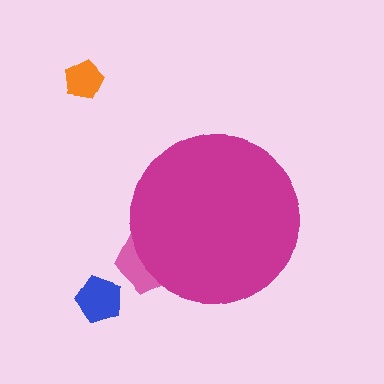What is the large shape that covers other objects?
A magenta circle.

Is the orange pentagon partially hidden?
No, the orange pentagon is fully visible.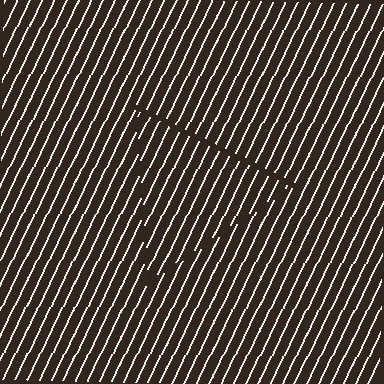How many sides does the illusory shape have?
3 sides — the line-ends trace a triangle.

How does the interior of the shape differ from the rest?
The interior of the shape contains the same grating, shifted by half a period — the contour is defined by the phase discontinuity where line-ends from the inner and outer gratings abut.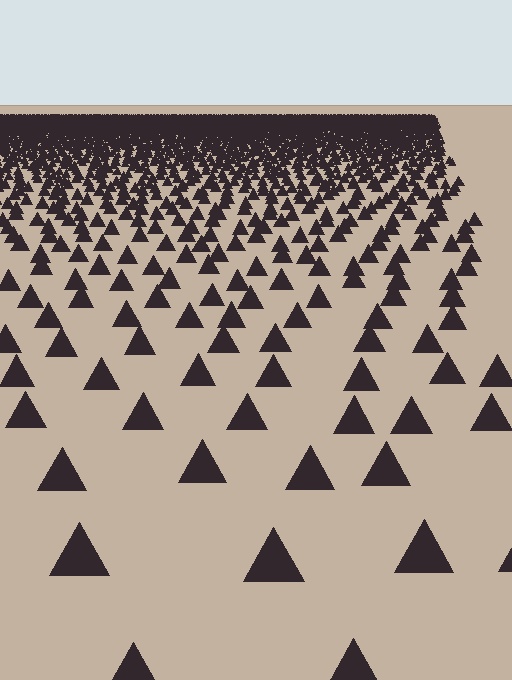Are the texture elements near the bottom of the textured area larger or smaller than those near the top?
Larger. Near the bottom, elements are closer to the viewer and appear at a bigger on-screen size.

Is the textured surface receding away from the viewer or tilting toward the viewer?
The surface is receding away from the viewer. Texture elements get smaller and denser toward the top.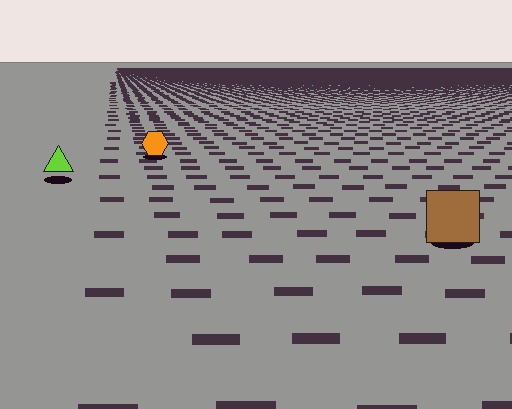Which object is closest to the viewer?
The brown square is closest. The texture marks near it are larger and more spread out.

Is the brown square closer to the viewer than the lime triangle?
Yes. The brown square is closer — you can tell from the texture gradient: the ground texture is coarser near it.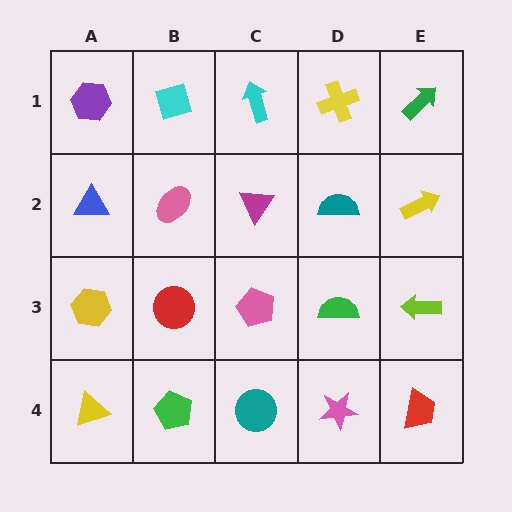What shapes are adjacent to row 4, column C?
A pink pentagon (row 3, column C), a green pentagon (row 4, column B), a pink star (row 4, column D).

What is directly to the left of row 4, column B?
A yellow triangle.